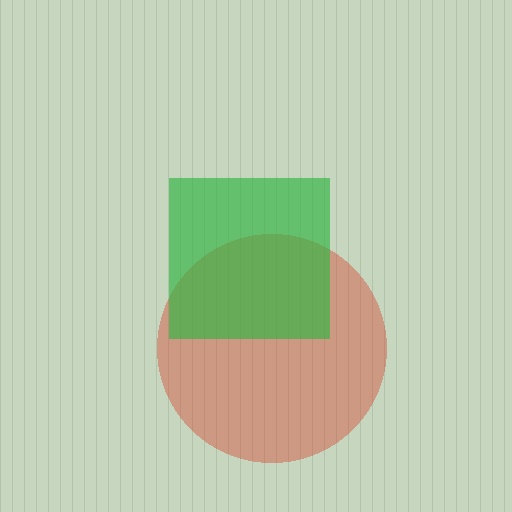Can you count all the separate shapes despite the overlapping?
Yes, there are 2 separate shapes.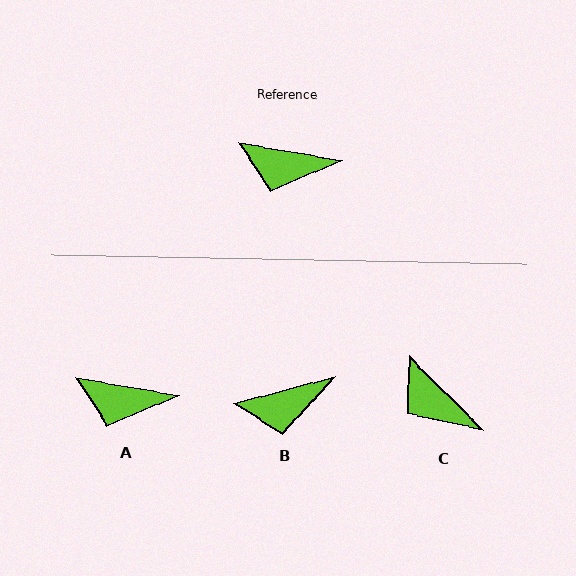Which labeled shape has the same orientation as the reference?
A.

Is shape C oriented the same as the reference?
No, it is off by about 35 degrees.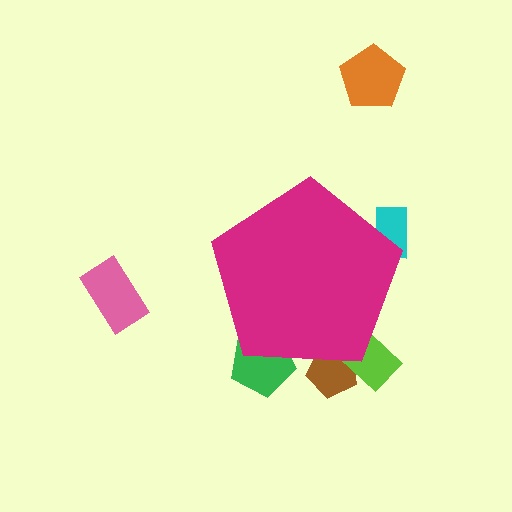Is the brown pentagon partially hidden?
Yes, the brown pentagon is partially hidden behind the magenta pentagon.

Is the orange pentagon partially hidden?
No, the orange pentagon is fully visible.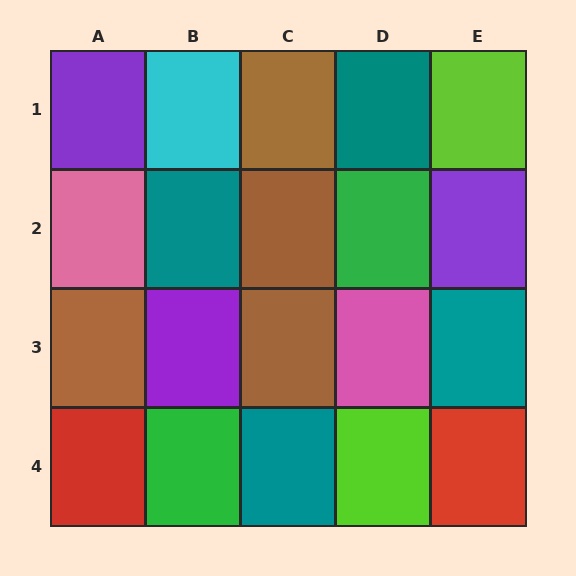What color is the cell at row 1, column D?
Teal.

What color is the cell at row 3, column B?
Purple.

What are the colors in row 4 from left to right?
Red, green, teal, lime, red.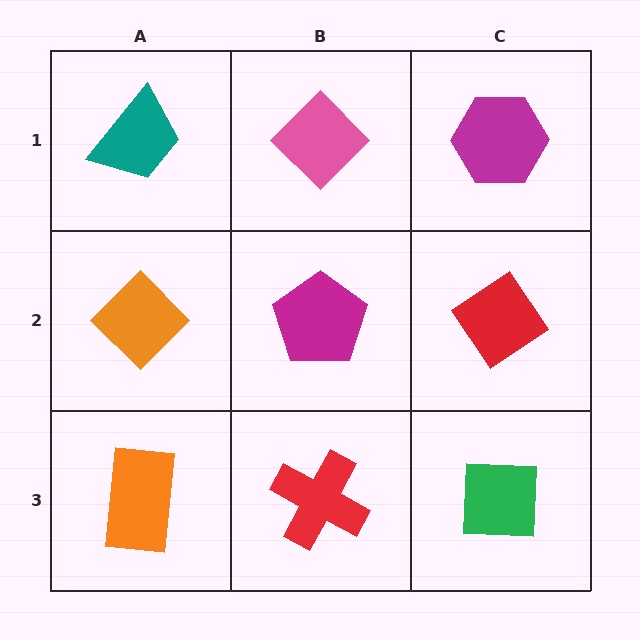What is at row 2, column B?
A magenta pentagon.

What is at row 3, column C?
A green square.